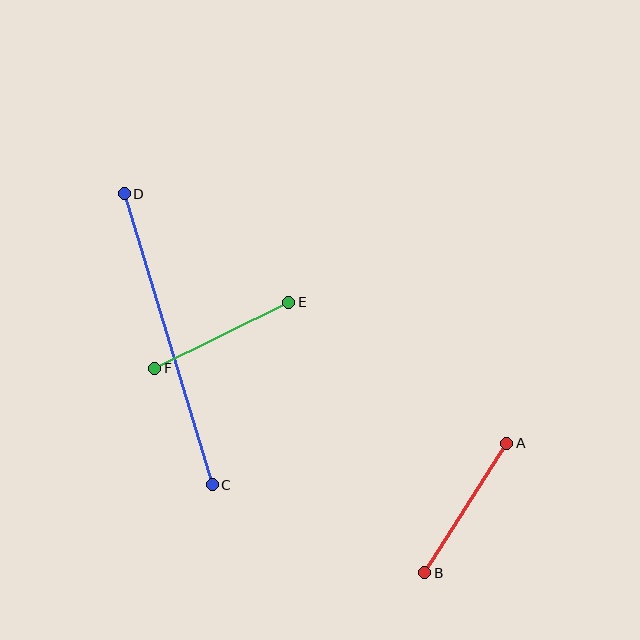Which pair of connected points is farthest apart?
Points C and D are farthest apart.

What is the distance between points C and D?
The distance is approximately 304 pixels.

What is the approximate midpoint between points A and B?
The midpoint is at approximately (466, 508) pixels.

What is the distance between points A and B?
The distance is approximately 153 pixels.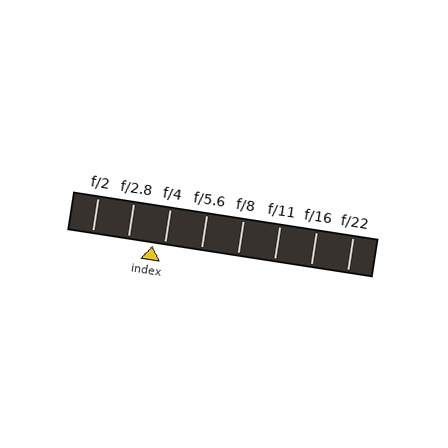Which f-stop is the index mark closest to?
The index mark is closest to f/4.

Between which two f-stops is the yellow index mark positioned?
The index mark is between f/2.8 and f/4.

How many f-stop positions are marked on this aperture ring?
There are 8 f-stop positions marked.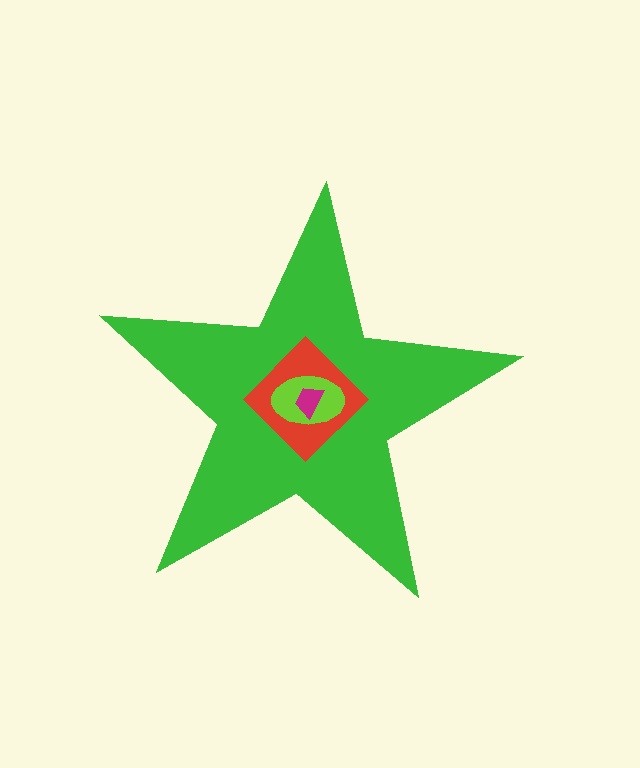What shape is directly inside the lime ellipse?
The magenta trapezoid.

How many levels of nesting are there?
4.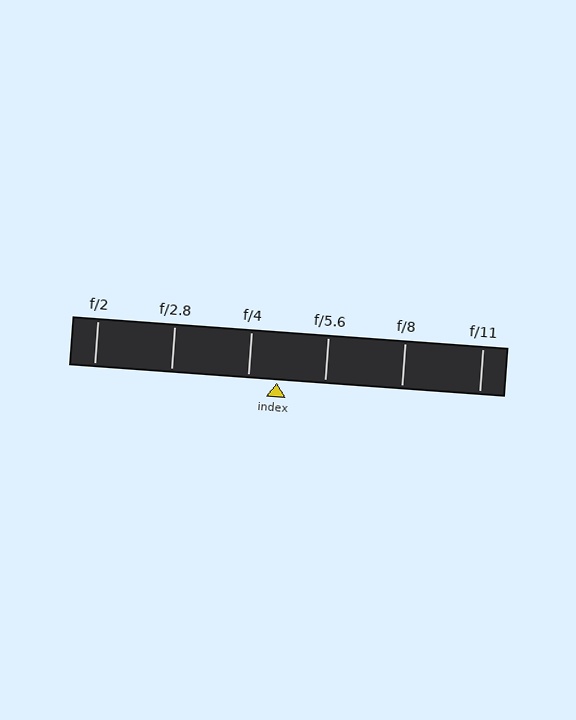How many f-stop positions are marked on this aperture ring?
There are 6 f-stop positions marked.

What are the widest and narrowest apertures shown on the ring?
The widest aperture shown is f/2 and the narrowest is f/11.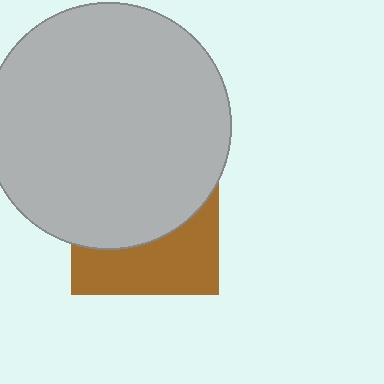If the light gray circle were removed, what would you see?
You would see the complete brown square.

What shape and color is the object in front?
The object in front is a light gray circle.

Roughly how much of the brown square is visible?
A small part of it is visible (roughly 41%).